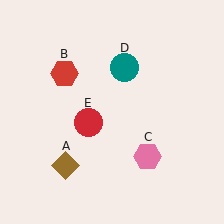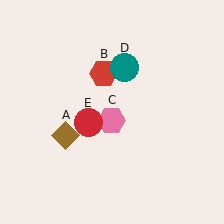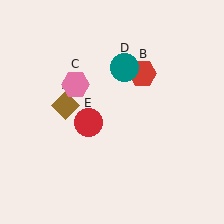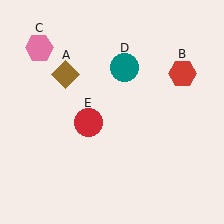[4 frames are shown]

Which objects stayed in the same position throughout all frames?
Teal circle (object D) and red circle (object E) remained stationary.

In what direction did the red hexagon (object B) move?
The red hexagon (object B) moved right.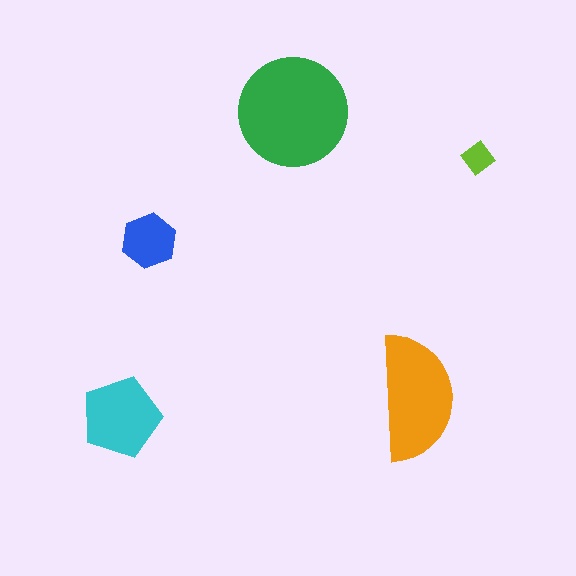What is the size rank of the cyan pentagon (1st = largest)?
3rd.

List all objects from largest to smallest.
The green circle, the orange semicircle, the cyan pentagon, the blue hexagon, the lime diamond.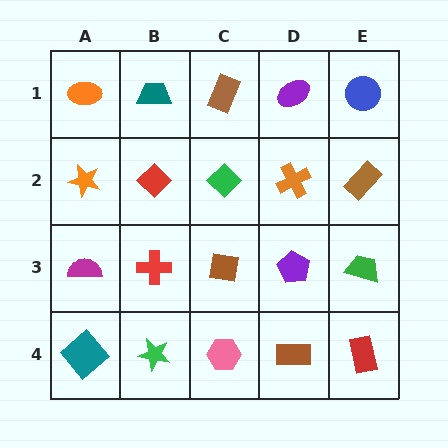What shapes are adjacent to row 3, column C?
A green diamond (row 2, column C), a pink hexagon (row 4, column C), a red cross (row 3, column B), a purple pentagon (row 3, column D).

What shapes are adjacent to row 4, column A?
A magenta semicircle (row 3, column A), a green star (row 4, column B).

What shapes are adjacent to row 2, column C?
A brown rectangle (row 1, column C), a brown square (row 3, column C), a red diamond (row 2, column B), an orange cross (row 2, column D).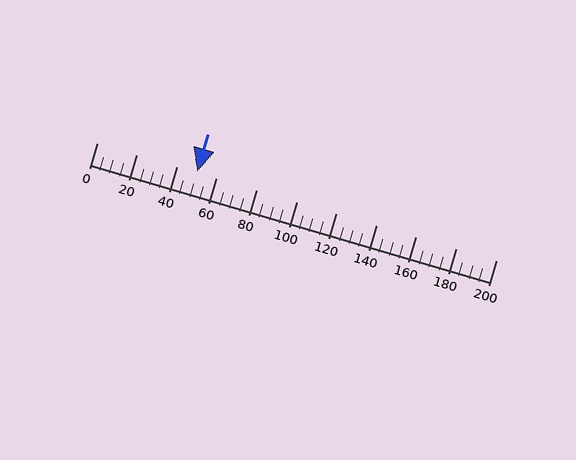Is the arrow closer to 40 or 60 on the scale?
The arrow is closer to 60.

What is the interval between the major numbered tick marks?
The major tick marks are spaced 20 units apart.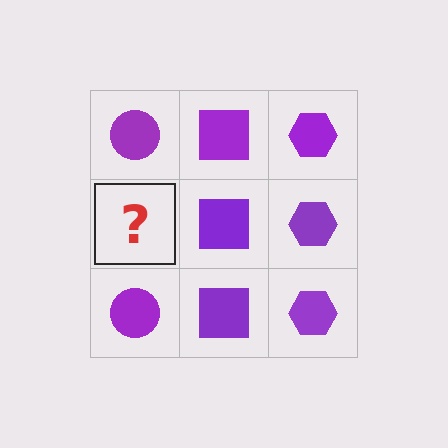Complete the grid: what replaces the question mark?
The question mark should be replaced with a purple circle.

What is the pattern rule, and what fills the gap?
The rule is that each column has a consistent shape. The gap should be filled with a purple circle.